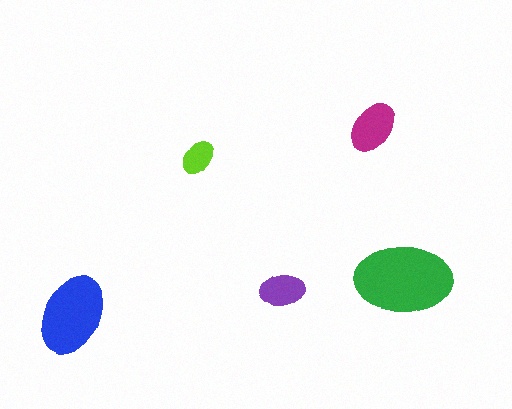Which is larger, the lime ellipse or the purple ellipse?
The purple one.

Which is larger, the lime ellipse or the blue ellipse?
The blue one.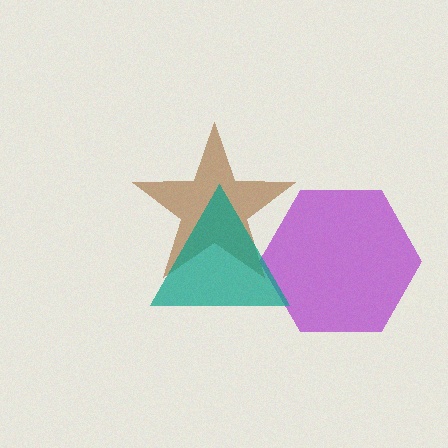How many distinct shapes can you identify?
There are 3 distinct shapes: a purple hexagon, a brown star, a teal triangle.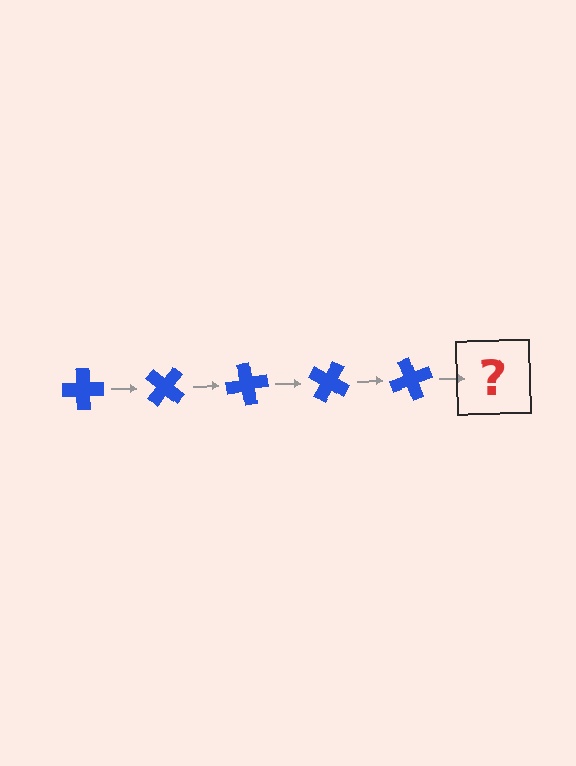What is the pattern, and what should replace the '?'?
The pattern is that the cross rotates 40 degrees each step. The '?' should be a blue cross rotated 200 degrees.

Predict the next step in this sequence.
The next step is a blue cross rotated 200 degrees.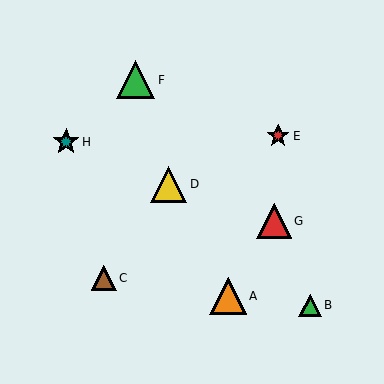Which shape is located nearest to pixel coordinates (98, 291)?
The brown triangle (labeled C) at (104, 278) is nearest to that location.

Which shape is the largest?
The green triangle (labeled F) is the largest.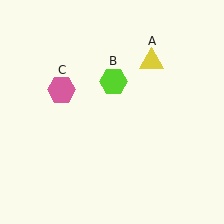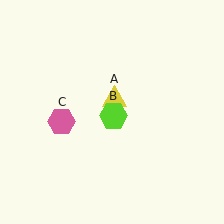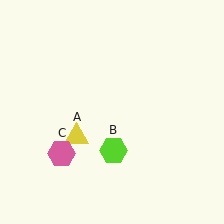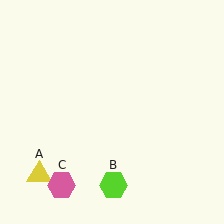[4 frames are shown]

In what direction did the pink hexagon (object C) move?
The pink hexagon (object C) moved down.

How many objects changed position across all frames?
3 objects changed position: yellow triangle (object A), lime hexagon (object B), pink hexagon (object C).